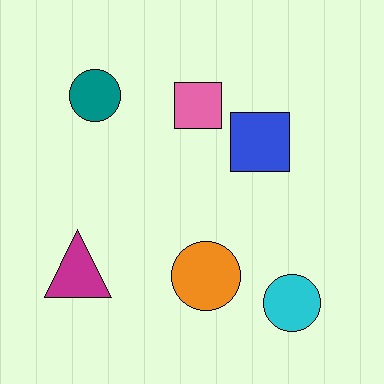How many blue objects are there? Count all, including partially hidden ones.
There is 1 blue object.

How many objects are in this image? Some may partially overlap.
There are 6 objects.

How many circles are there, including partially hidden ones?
There are 3 circles.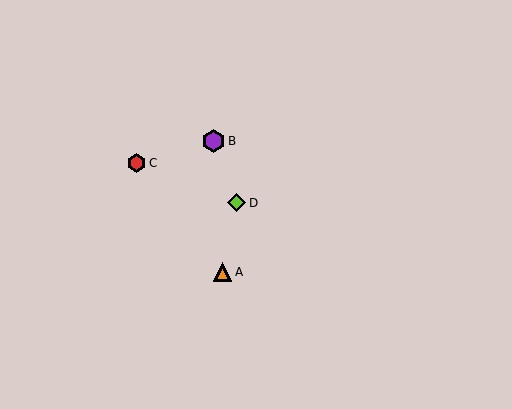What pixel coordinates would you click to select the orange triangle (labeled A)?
Click at (222, 272) to select the orange triangle A.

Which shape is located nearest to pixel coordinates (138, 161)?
The red hexagon (labeled C) at (137, 163) is nearest to that location.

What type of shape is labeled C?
Shape C is a red hexagon.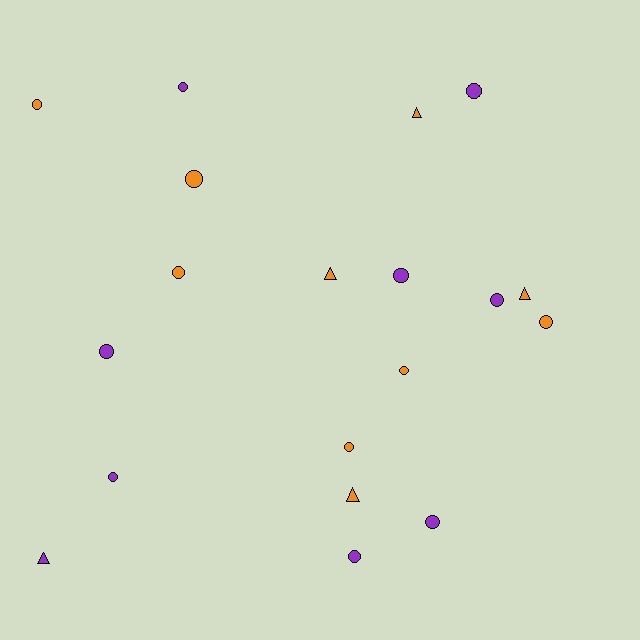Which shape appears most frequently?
Circle, with 14 objects.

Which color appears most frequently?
Orange, with 10 objects.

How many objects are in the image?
There are 19 objects.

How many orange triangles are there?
There are 4 orange triangles.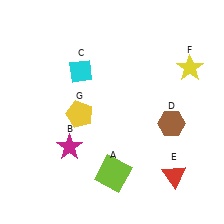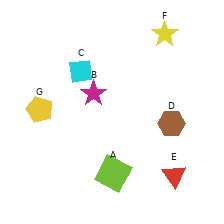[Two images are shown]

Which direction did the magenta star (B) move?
The magenta star (B) moved up.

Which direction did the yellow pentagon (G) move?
The yellow pentagon (G) moved left.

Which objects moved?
The objects that moved are: the magenta star (B), the yellow star (F), the yellow pentagon (G).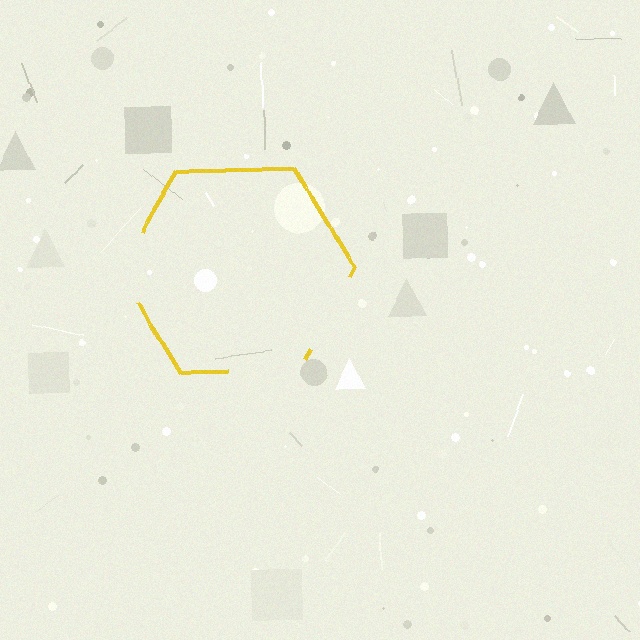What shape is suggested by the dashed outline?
The dashed outline suggests a hexagon.